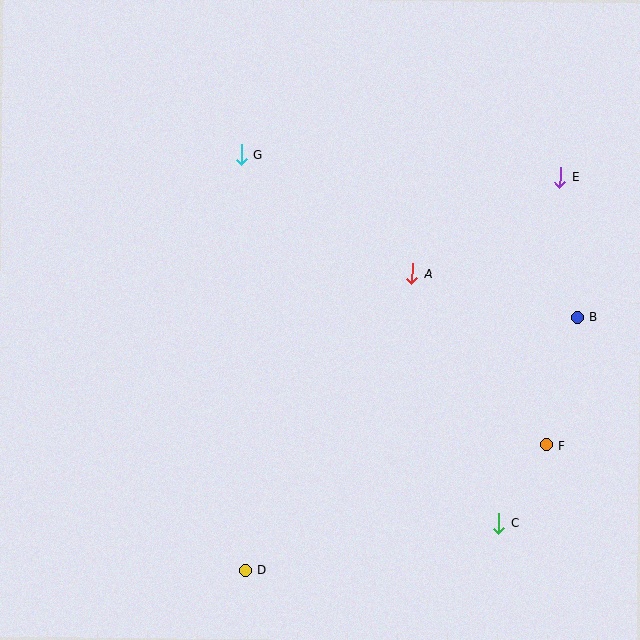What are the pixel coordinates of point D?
Point D is at (246, 570).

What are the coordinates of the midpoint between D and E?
The midpoint between D and E is at (403, 374).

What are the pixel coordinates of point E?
Point E is at (560, 177).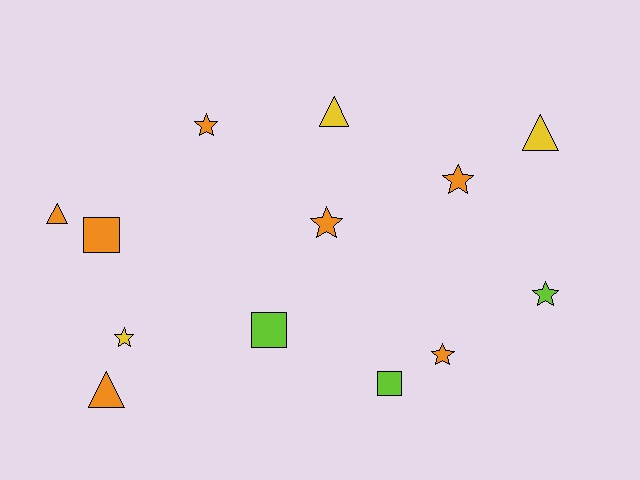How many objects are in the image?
There are 13 objects.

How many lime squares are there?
There are 2 lime squares.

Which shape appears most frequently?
Star, with 6 objects.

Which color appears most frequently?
Orange, with 7 objects.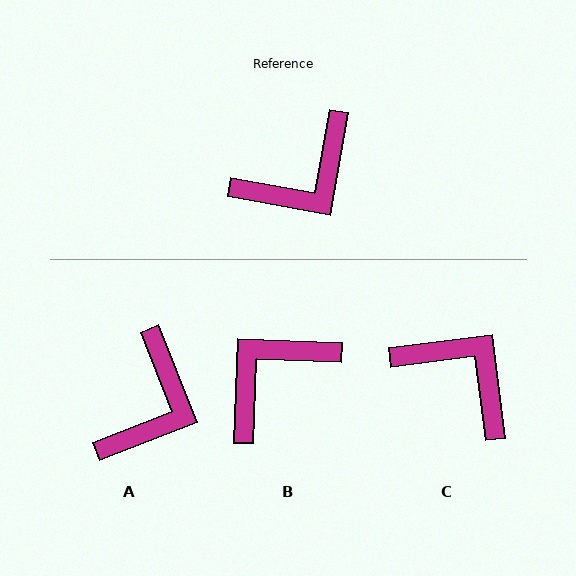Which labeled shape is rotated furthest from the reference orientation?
B, about 172 degrees away.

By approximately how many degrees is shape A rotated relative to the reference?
Approximately 32 degrees counter-clockwise.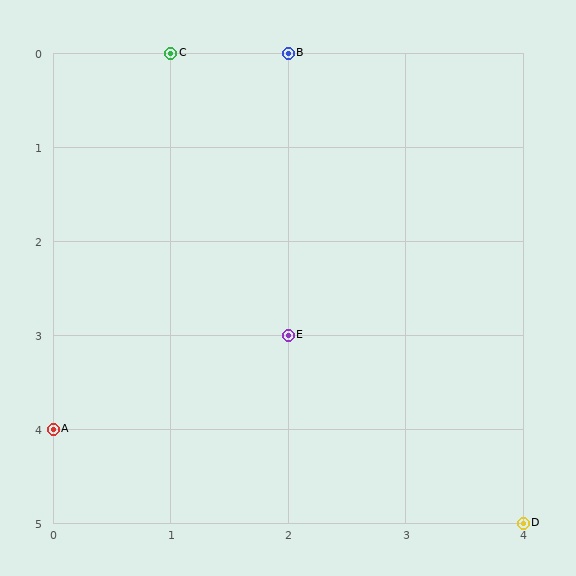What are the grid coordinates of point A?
Point A is at grid coordinates (0, 4).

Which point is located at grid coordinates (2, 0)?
Point B is at (2, 0).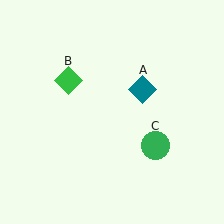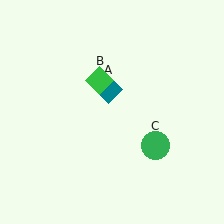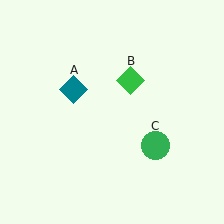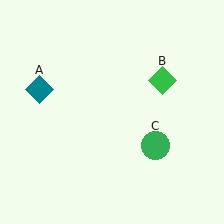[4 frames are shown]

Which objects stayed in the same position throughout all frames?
Green circle (object C) remained stationary.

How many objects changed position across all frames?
2 objects changed position: teal diamond (object A), green diamond (object B).